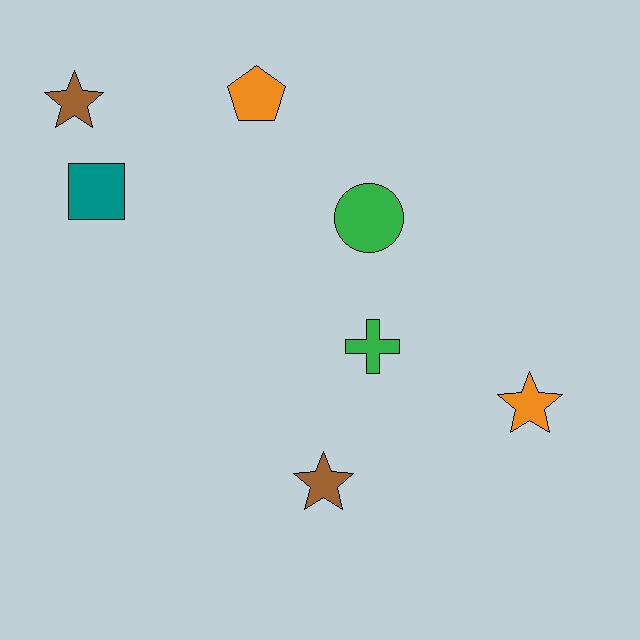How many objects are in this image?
There are 7 objects.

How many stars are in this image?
There are 3 stars.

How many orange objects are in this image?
There are 2 orange objects.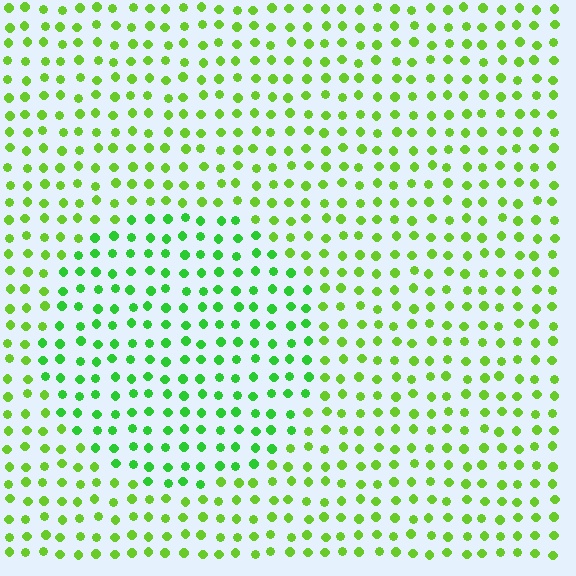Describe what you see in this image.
The image is filled with small lime elements in a uniform arrangement. A circle-shaped region is visible where the elements are tinted to a slightly different hue, forming a subtle color boundary.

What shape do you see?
I see a circle.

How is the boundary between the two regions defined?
The boundary is defined purely by a slight shift in hue (about 26 degrees). Spacing, size, and orientation are identical on both sides.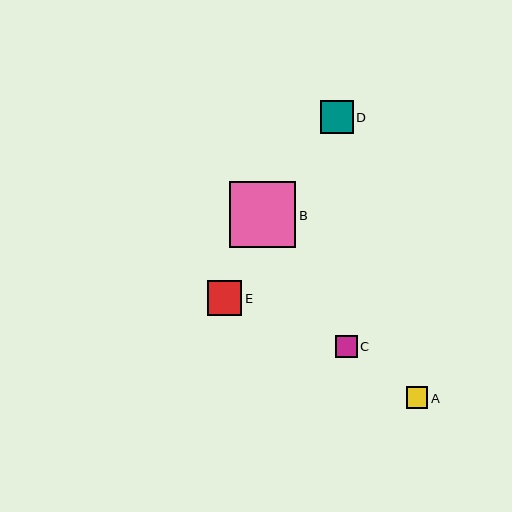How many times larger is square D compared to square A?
Square D is approximately 1.5 times the size of square A.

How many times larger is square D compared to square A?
Square D is approximately 1.5 times the size of square A.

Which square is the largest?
Square B is the largest with a size of approximately 66 pixels.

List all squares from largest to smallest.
From largest to smallest: B, E, D, A, C.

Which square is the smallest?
Square C is the smallest with a size of approximately 21 pixels.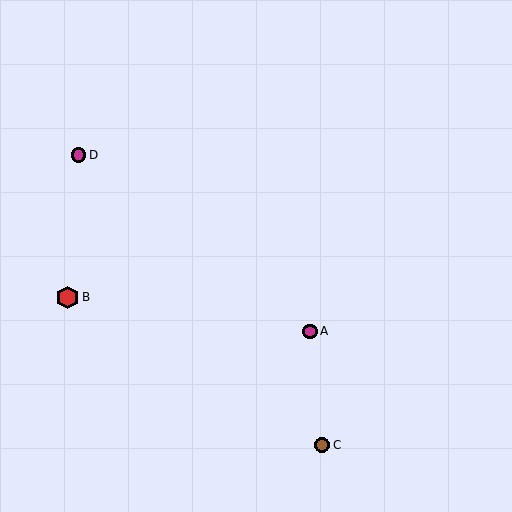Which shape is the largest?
The red hexagon (labeled B) is the largest.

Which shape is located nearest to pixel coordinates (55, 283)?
The red hexagon (labeled B) at (68, 298) is nearest to that location.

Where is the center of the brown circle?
The center of the brown circle is at (322, 445).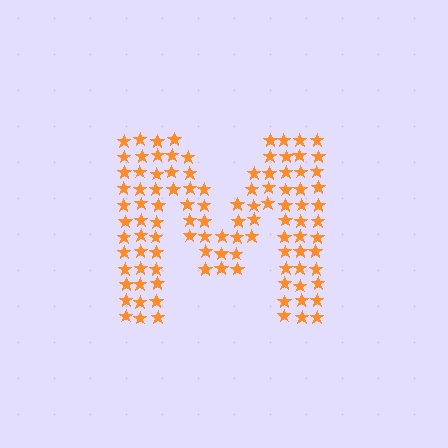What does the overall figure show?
The overall figure shows the letter M.